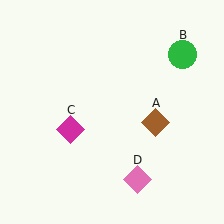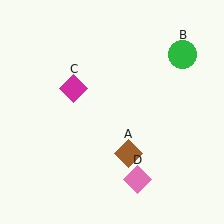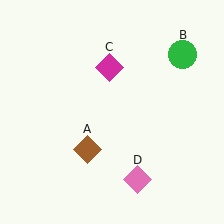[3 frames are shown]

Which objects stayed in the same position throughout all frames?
Green circle (object B) and pink diamond (object D) remained stationary.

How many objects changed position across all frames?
2 objects changed position: brown diamond (object A), magenta diamond (object C).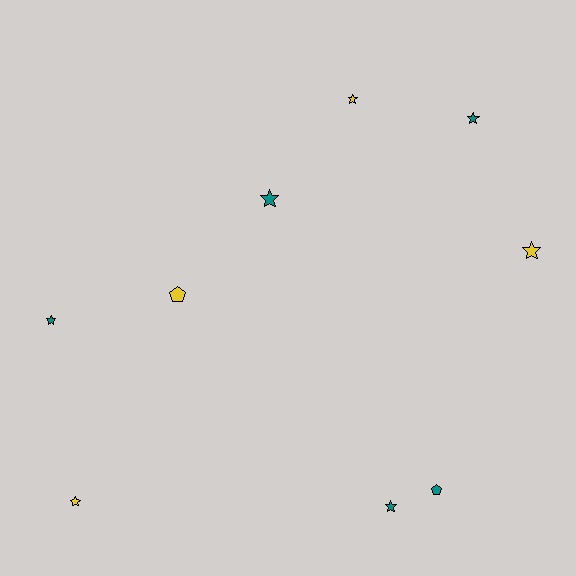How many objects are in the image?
There are 9 objects.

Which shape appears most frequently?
Star, with 7 objects.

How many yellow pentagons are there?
There is 1 yellow pentagon.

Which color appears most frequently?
Teal, with 5 objects.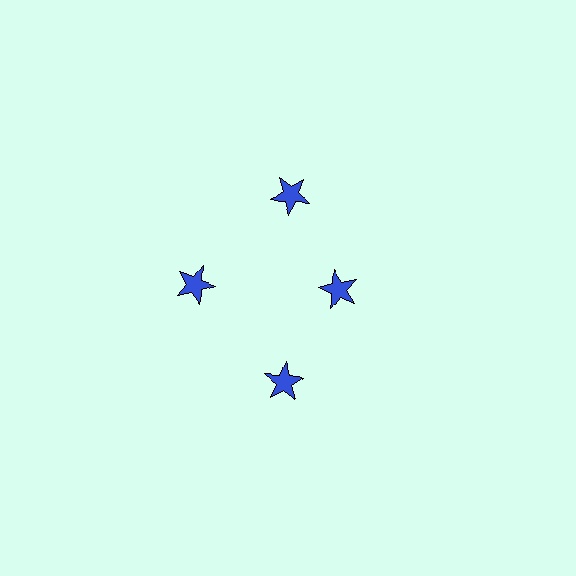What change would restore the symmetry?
The symmetry would be restored by moving it outward, back onto the ring so that all 4 stars sit at equal angles and equal distance from the center.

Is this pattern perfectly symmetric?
No. The 4 blue stars are arranged in a ring, but one element near the 3 o'clock position is pulled inward toward the center, breaking the 4-fold rotational symmetry.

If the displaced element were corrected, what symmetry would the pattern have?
It would have 4-fold rotational symmetry — the pattern would map onto itself every 90 degrees.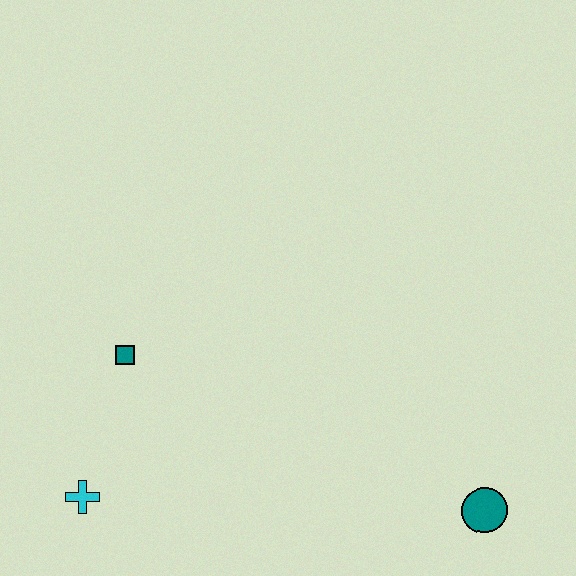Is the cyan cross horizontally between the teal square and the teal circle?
No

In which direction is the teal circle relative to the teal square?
The teal circle is to the right of the teal square.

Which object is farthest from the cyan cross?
The teal circle is farthest from the cyan cross.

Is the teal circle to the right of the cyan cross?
Yes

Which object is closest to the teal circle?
The teal square is closest to the teal circle.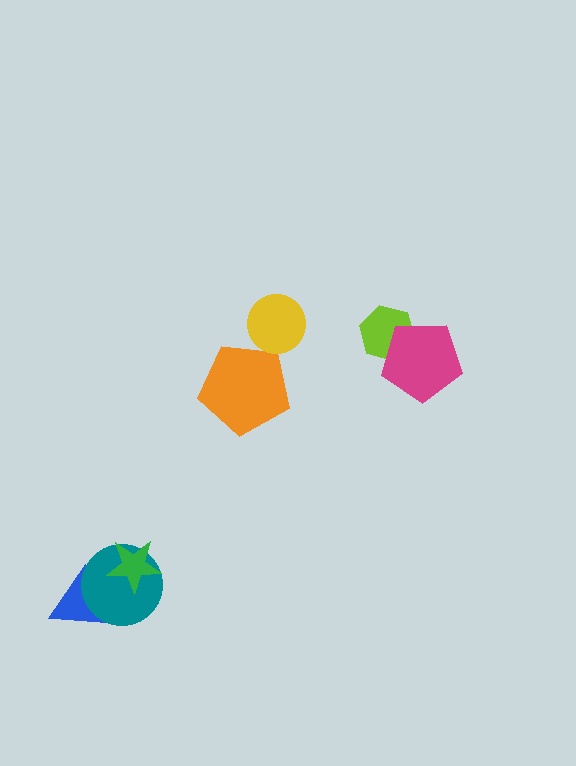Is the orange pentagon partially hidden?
No, no other shape covers it.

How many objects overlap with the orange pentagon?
0 objects overlap with the orange pentagon.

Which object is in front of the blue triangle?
The teal circle is in front of the blue triangle.